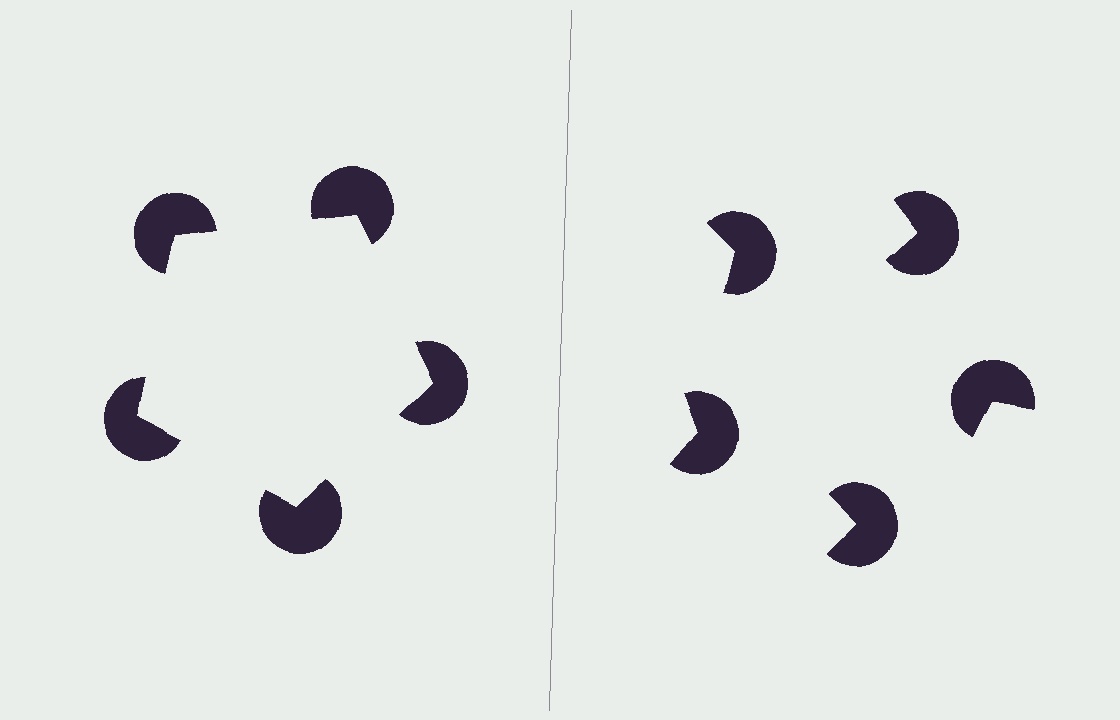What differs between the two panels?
The pac-man discs are positioned identically on both sides; only the wedge orientations differ. On the left they align to a pentagon; on the right they are misaligned.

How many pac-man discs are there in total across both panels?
10 — 5 on each side.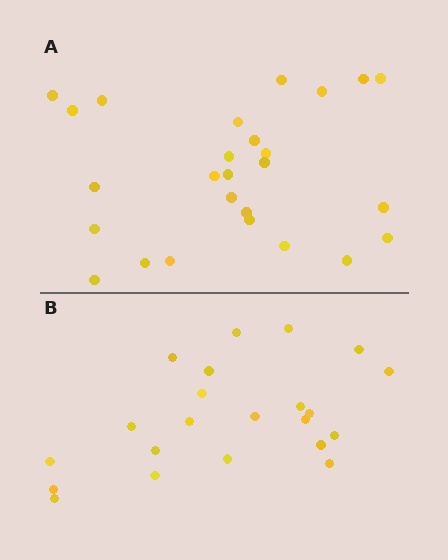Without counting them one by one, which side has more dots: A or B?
Region A (the top region) has more dots.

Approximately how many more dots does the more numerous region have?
Region A has about 4 more dots than region B.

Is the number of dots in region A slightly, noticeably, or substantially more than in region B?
Region A has only slightly more — the two regions are fairly close. The ratio is roughly 1.2 to 1.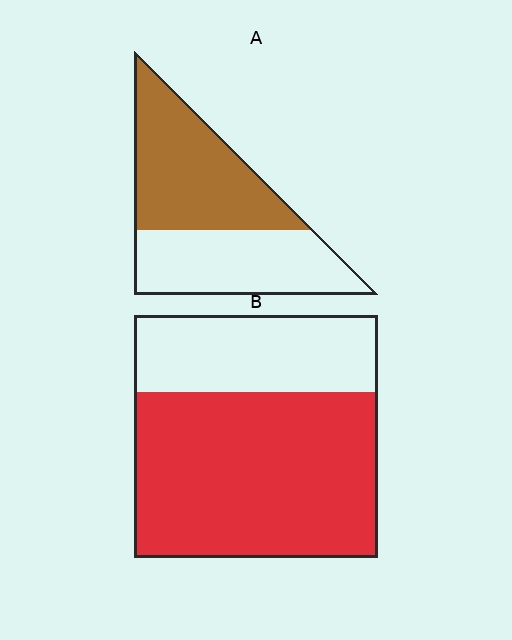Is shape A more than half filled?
Roughly half.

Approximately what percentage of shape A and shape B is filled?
A is approximately 55% and B is approximately 70%.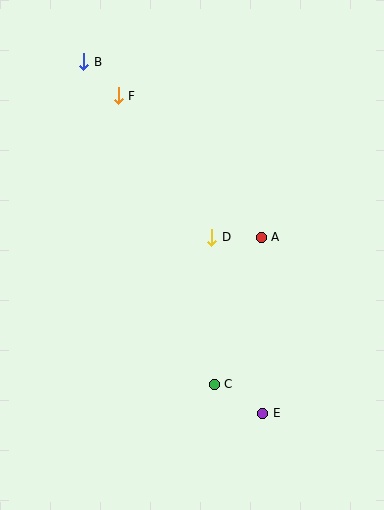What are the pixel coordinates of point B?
Point B is at (84, 62).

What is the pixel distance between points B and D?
The distance between B and D is 217 pixels.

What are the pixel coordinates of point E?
Point E is at (263, 413).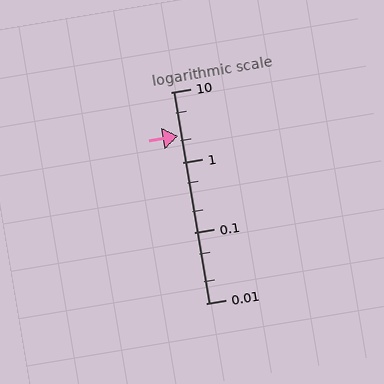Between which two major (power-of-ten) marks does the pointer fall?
The pointer is between 1 and 10.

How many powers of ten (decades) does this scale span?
The scale spans 3 decades, from 0.01 to 10.